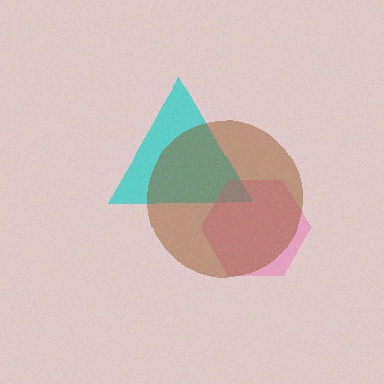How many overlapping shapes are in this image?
There are 3 overlapping shapes in the image.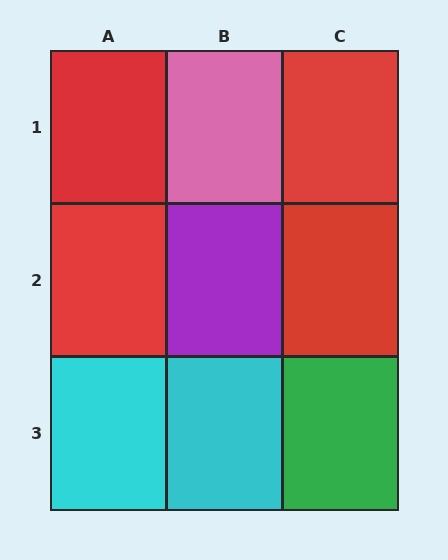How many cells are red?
4 cells are red.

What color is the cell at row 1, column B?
Pink.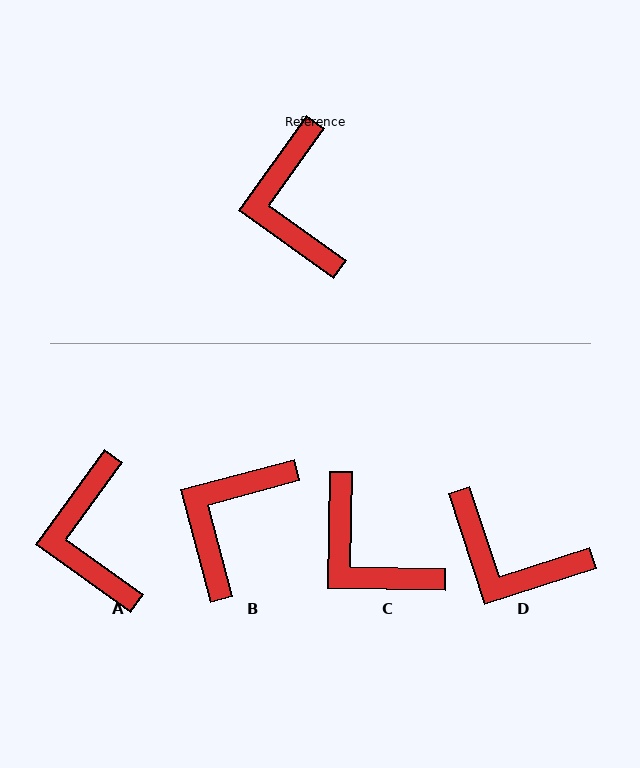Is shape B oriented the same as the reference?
No, it is off by about 39 degrees.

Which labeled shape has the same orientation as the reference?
A.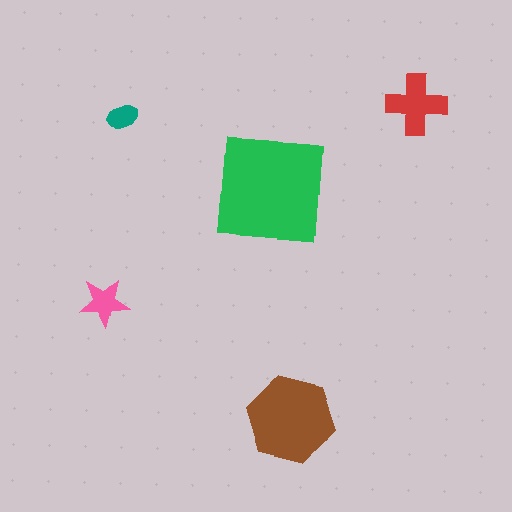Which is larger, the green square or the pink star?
The green square.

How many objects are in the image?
There are 5 objects in the image.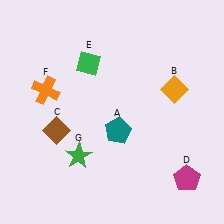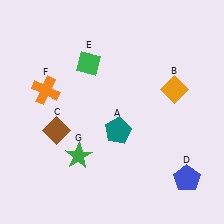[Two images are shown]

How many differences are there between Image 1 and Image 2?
There is 1 difference between the two images.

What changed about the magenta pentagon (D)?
In Image 1, D is magenta. In Image 2, it changed to blue.